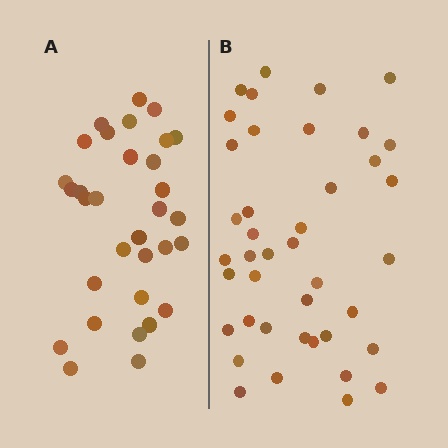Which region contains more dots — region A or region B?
Region B (the right region) has more dots.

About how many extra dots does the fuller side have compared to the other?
Region B has roughly 8 or so more dots than region A.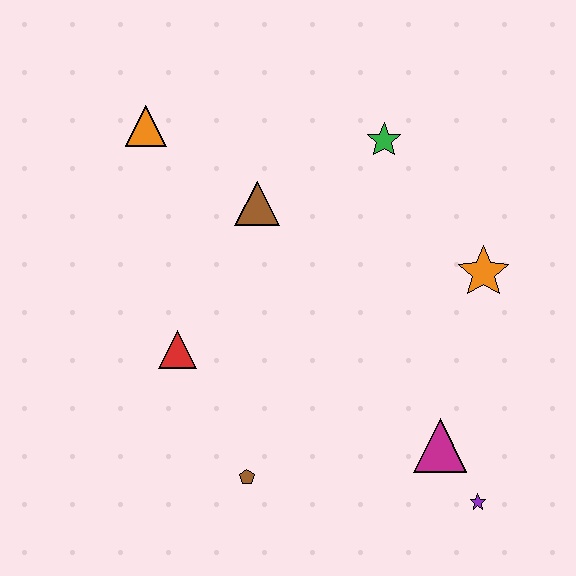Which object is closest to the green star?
The brown triangle is closest to the green star.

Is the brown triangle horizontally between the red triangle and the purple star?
Yes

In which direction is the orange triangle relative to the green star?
The orange triangle is to the left of the green star.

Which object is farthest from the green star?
The purple star is farthest from the green star.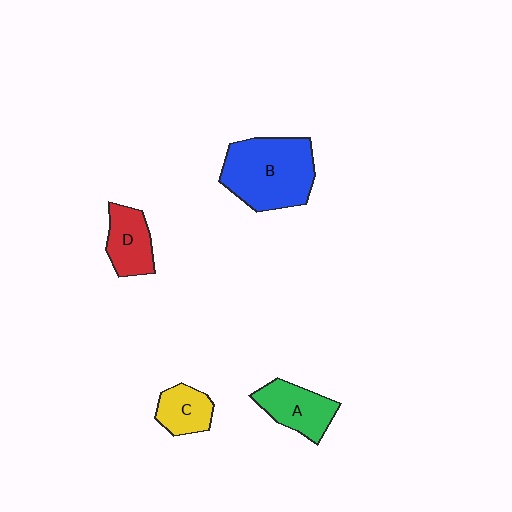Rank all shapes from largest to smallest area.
From largest to smallest: B (blue), A (green), D (red), C (yellow).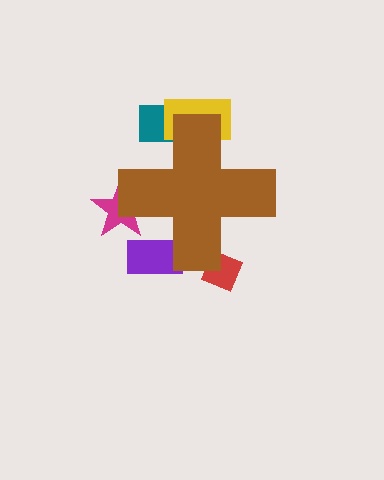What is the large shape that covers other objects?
A brown cross.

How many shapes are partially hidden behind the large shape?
5 shapes are partially hidden.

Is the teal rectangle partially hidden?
Yes, the teal rectangle is partially hidden behind the brown cross.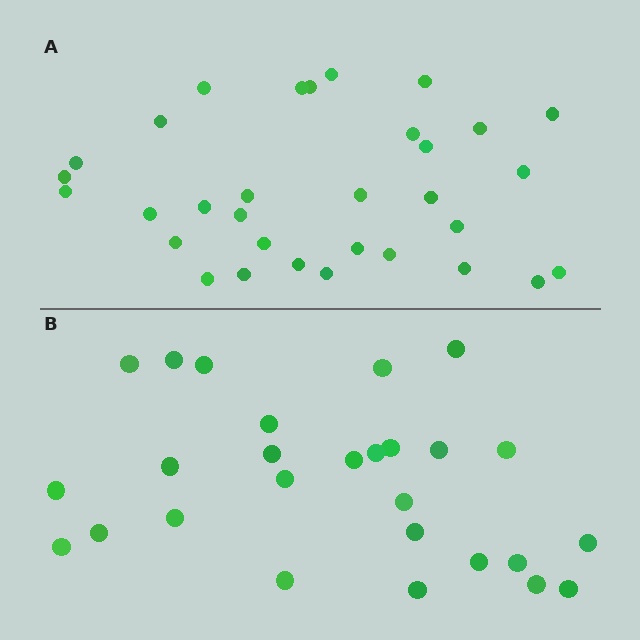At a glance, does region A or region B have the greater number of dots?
Region A (the top region) has more dots.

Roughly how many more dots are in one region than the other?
Region A has about 5 more dots than region B.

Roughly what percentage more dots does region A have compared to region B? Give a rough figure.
About 20% more.